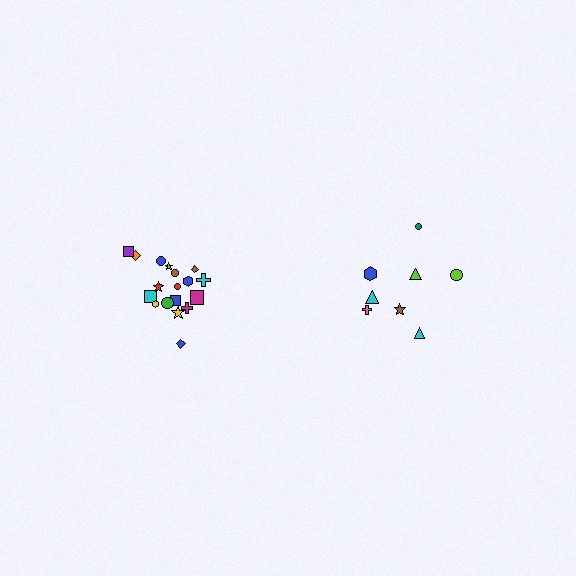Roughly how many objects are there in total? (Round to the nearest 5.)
Roughly 25 objects in total.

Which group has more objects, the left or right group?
The left group.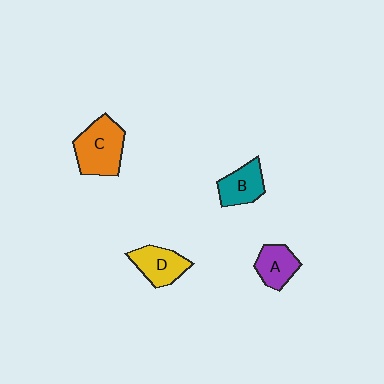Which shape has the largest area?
Shape C (orange).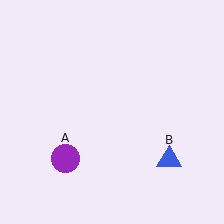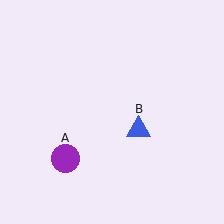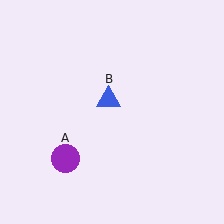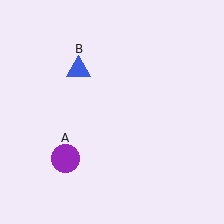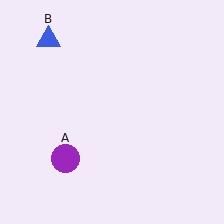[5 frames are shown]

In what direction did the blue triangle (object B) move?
The blue triangle (object B) moved up and to the left.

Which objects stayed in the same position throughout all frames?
Purple circle (object A) remained stationary.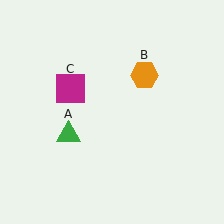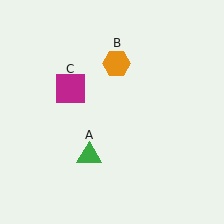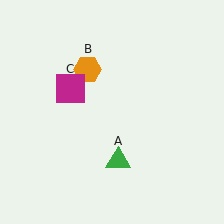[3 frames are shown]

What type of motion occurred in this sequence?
The green triangle (object A), orange hexagon (object B) rotated counterclockwise around the center of the scene.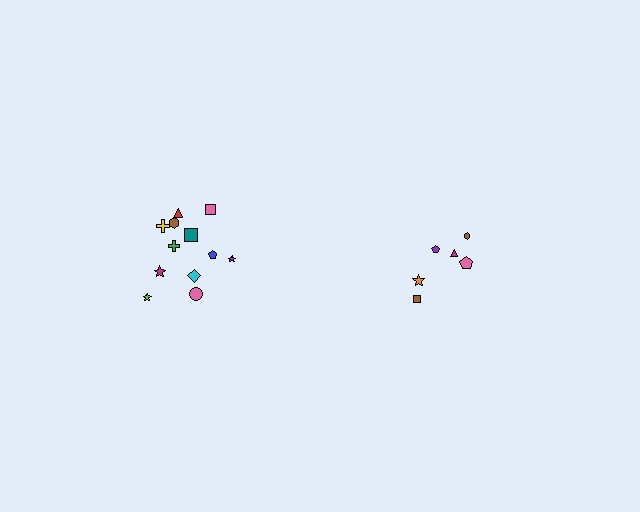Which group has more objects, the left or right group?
The left group.